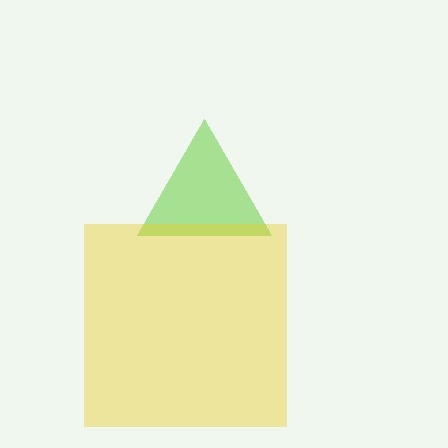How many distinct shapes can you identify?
There are 2 distinct shapes: a lime triangle, a yellow square.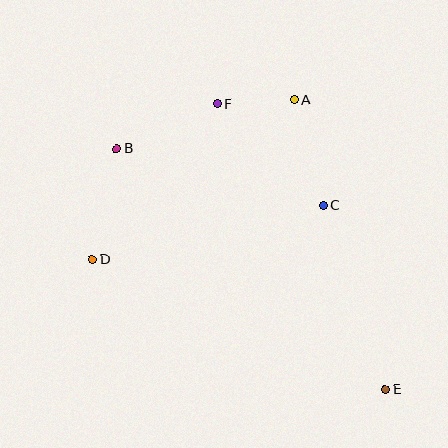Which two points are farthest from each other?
Points B and E are farthest from each other.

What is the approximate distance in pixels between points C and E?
The distance between C and E is approximately 194 pixels.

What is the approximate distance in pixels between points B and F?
The distance between B and F is approximately 110 pixels.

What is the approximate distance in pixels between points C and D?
The distance between C and D is approximately 237 pixels.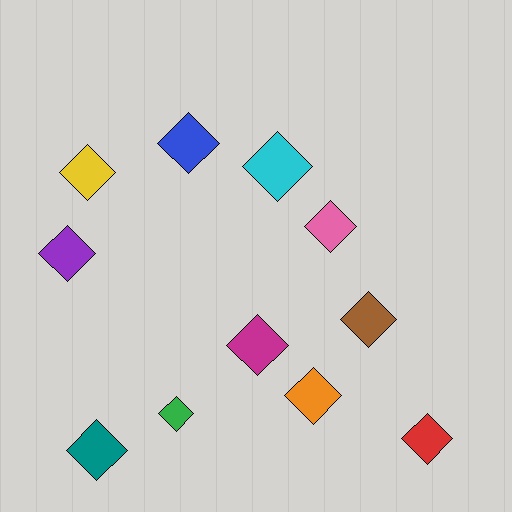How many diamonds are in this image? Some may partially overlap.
There are 11 diamonds.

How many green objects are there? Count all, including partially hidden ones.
There is 1 green object.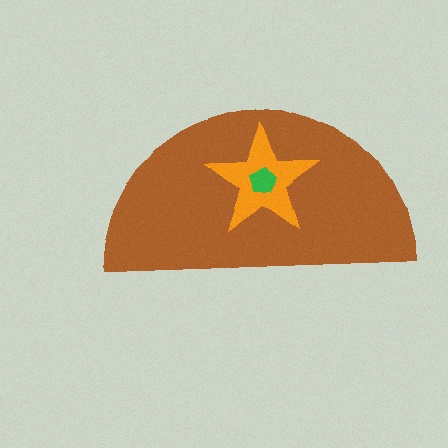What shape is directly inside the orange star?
The green pentagon.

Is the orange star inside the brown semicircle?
Yes.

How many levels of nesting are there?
3.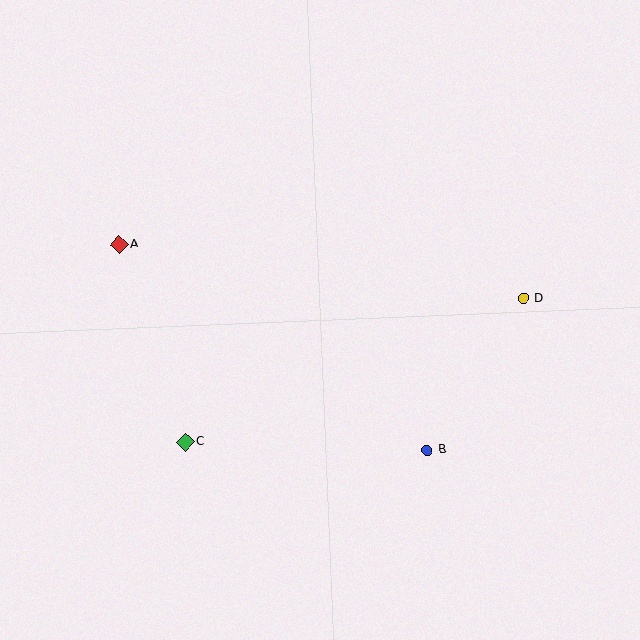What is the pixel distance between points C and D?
The distance between C and D is 368 pixels.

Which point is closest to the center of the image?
Point B at (427, 450) is closest to the center.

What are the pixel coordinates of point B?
Point B is at (427, 450).